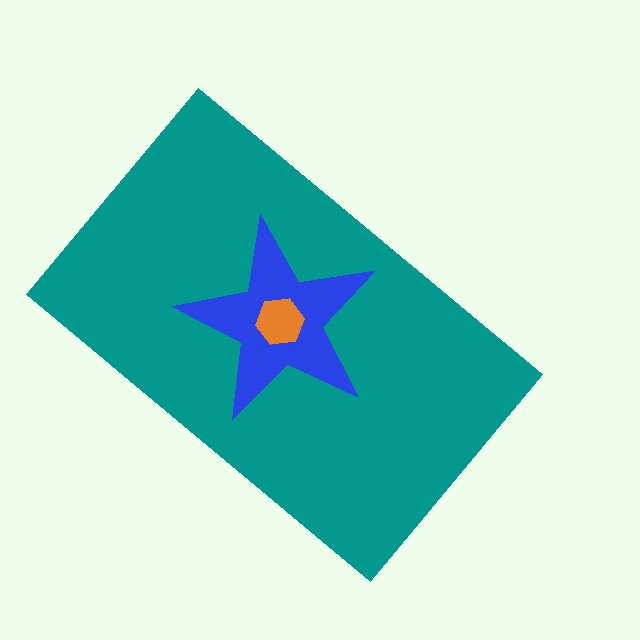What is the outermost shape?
The teal rectangle.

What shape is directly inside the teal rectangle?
The blue star.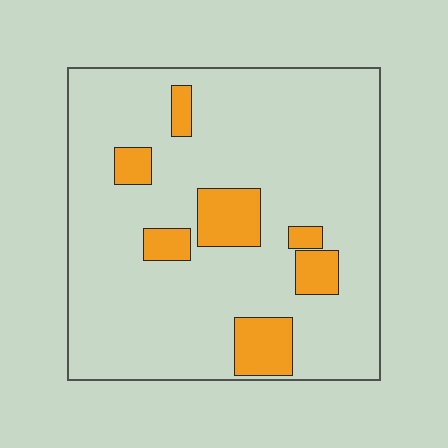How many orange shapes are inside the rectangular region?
7.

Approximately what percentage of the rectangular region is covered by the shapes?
Approximately 15%.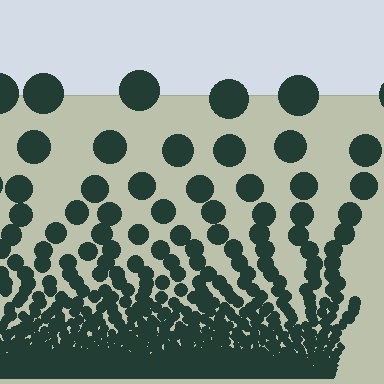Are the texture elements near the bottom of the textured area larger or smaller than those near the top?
Smaller. The gradient is inverted — elements near the bottom are smaller and denser.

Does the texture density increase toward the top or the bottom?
Density increases toward the bottom.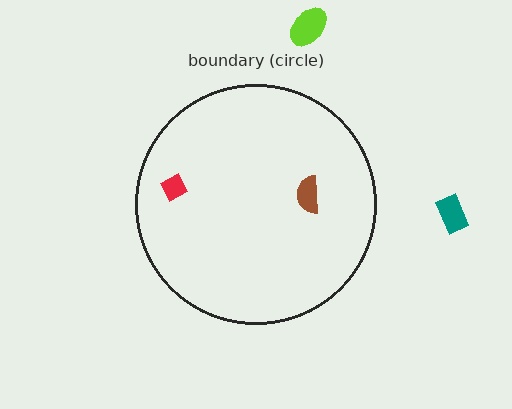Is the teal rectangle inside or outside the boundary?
Outside.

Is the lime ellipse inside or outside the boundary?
Outside.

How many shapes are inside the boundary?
2 inside, 2 outside.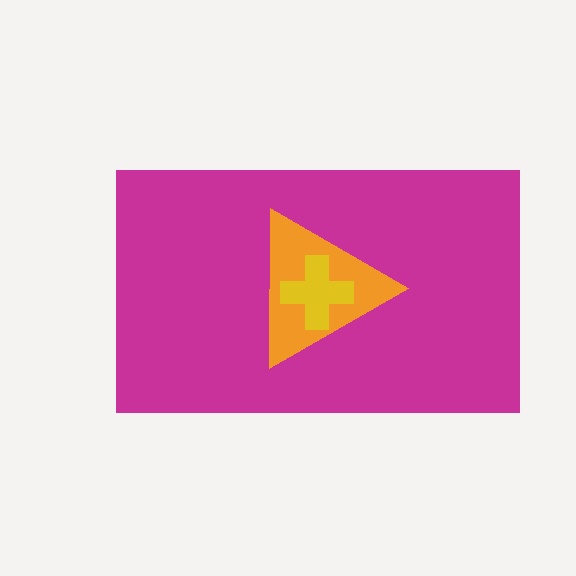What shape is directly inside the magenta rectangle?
The orange triangle.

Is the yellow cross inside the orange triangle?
Yes.